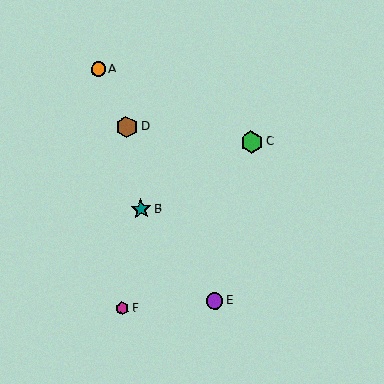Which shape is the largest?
The green hexagon (labeled C) is the largest.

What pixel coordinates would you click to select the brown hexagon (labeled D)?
Click at (127, 127) to select the brown hexagon D.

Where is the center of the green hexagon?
The center of the green hexagon is at (252, 142).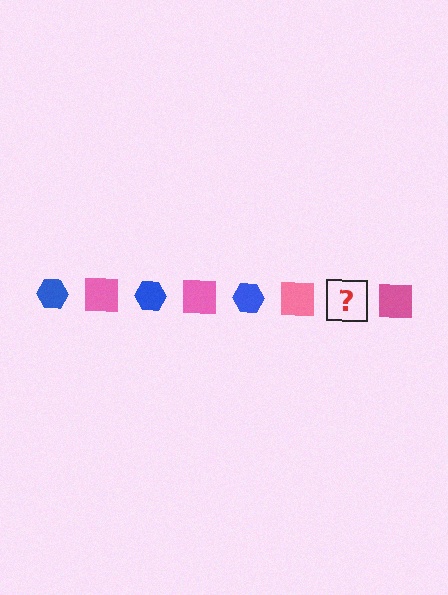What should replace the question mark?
The question mark should be replaced with a blue hexagon.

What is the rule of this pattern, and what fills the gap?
The rule is that the pattern alternates between blue hexagon and pink square. The gap should be filled with a blue hexagon.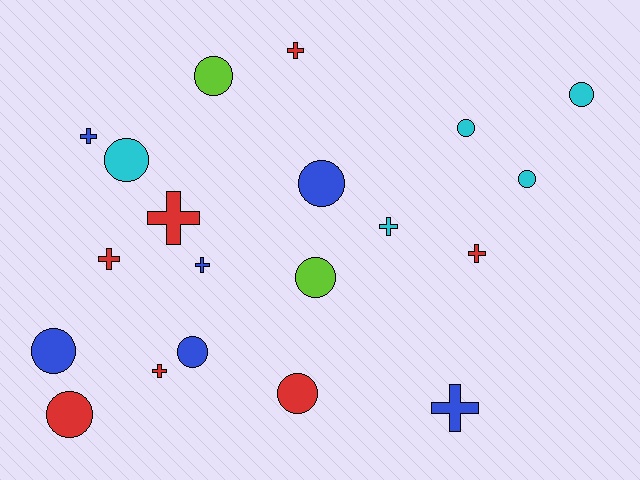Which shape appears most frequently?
Circle, with 11 objects.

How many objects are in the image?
There are 20 objects.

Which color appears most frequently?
Red, with 7 objects.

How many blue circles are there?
There are 3 blue circles.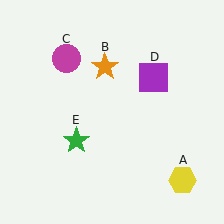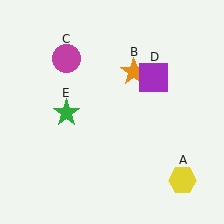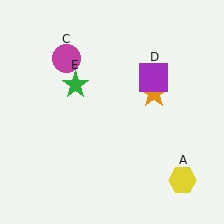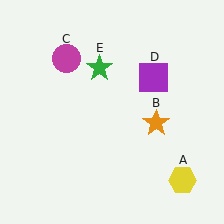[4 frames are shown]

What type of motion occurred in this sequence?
The orange star (object B), green star (object E) rotated clockwise around the center of the scene.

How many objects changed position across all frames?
2 objects changed position: orange star (object B), green star (object E).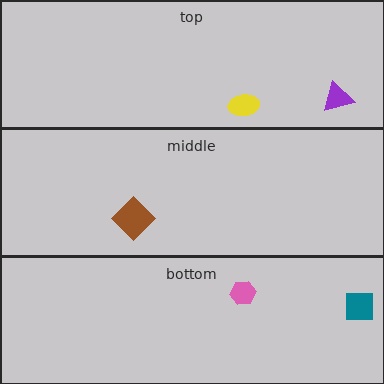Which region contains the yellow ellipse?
The top region.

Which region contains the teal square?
The bottom region.